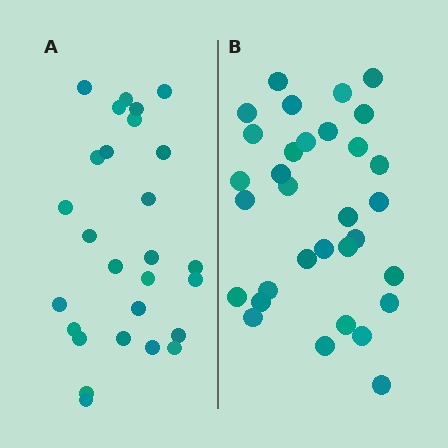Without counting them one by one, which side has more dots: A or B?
Region B (the right region) has more dots.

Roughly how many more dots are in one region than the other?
Region B has about 5 more dots than region A.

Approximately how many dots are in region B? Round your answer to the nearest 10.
About 30 dots. (The exact count is 32, which rounds to 30.)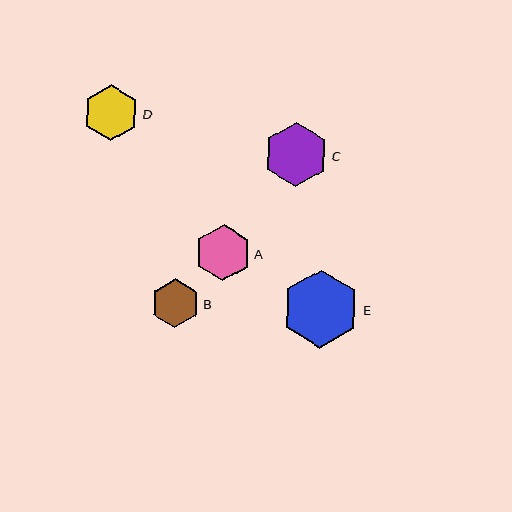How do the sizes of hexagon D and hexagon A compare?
Hexagon D and hexagon A are approximately the same size.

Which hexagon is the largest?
Hexagon E is the largest with a size of approximately 78 pixels.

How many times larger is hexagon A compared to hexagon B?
Hexagon A is approximately 1.2 times the size of hexagon B.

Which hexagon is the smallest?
Hexagon B is the smallest with a size of approximately 49 pixels.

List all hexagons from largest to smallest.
From largest to smallest: E, C, D, A, B.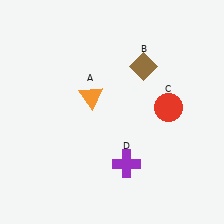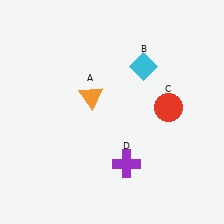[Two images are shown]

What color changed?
The diamond (B) changed from brown in Image 1 to cyan in Image 2.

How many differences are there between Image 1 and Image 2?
There is 1 difference between the two images.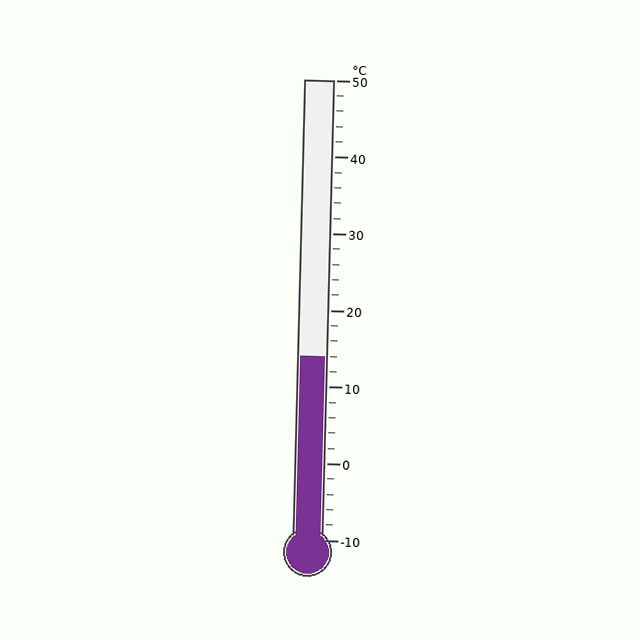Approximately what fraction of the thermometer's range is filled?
The thermometer is filled to approximately 40% of its range.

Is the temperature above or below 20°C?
The temperature is below 20°C.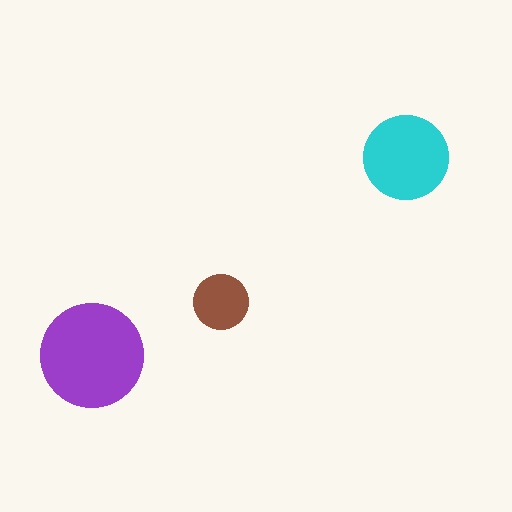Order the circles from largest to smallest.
the purple one, the cyan one, the brown one.